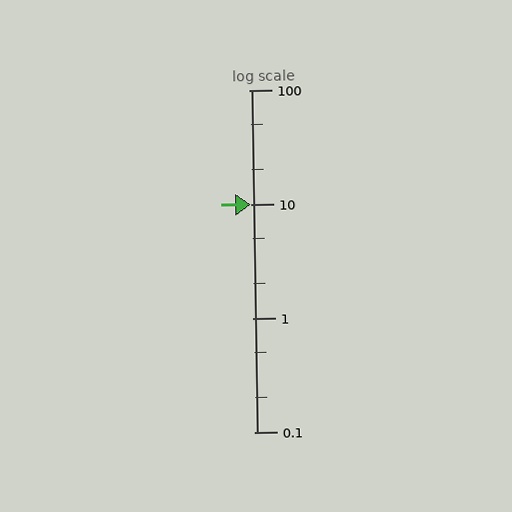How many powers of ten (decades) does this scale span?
The scale spans 3 decades, from 0.1 to 100.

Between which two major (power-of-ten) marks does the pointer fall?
The pointer is between 10 and 100.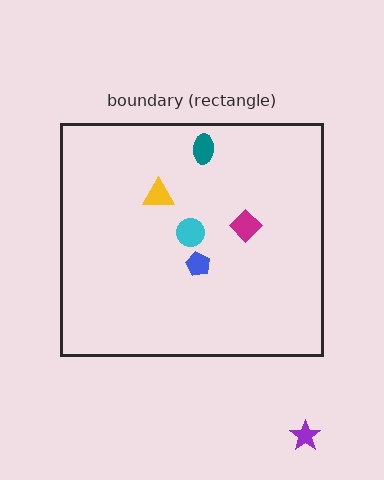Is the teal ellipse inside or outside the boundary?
Inside.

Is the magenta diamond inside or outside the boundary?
Inside.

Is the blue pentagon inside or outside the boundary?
Inside.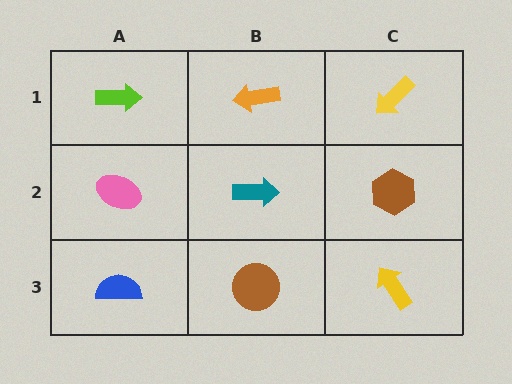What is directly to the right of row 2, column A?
A teal arrow.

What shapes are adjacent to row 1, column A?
A pink ellipse (row 2, column A), an orange arrow (row 1, column B).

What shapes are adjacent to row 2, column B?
An orange arrow (row 1, column B), a brown circle (row 3, column B), a pink ellipse (row 2, column A), a brown hexagon (row 2, column C).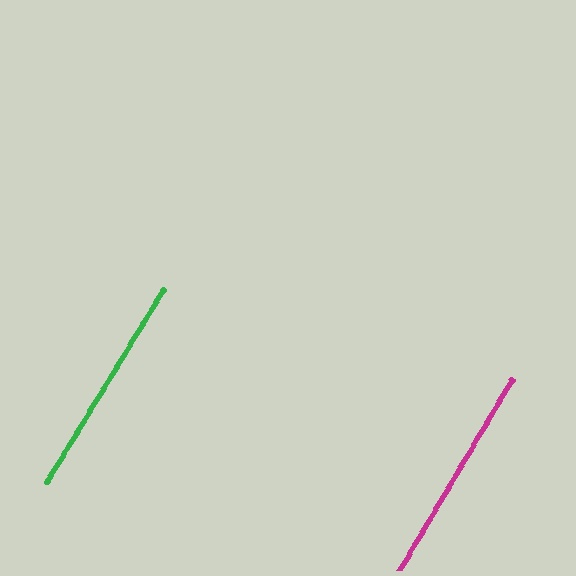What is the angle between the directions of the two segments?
Approximately 1 degree.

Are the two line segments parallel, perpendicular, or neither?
Parallel — their directions differ by only 0.6°.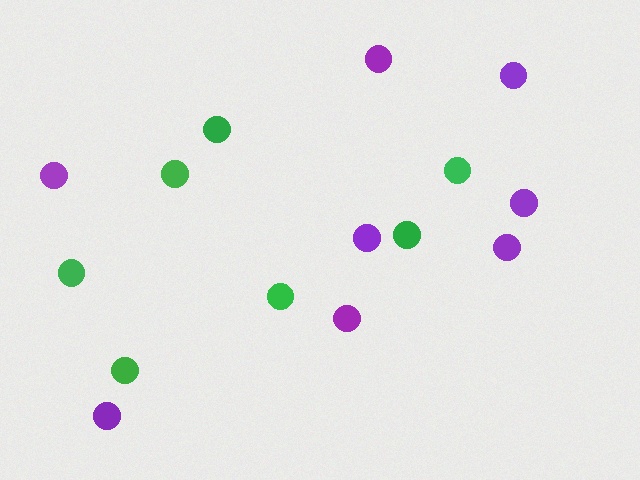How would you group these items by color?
There are 2 groups: one group of purple circles (8) and one group of green circles (7).